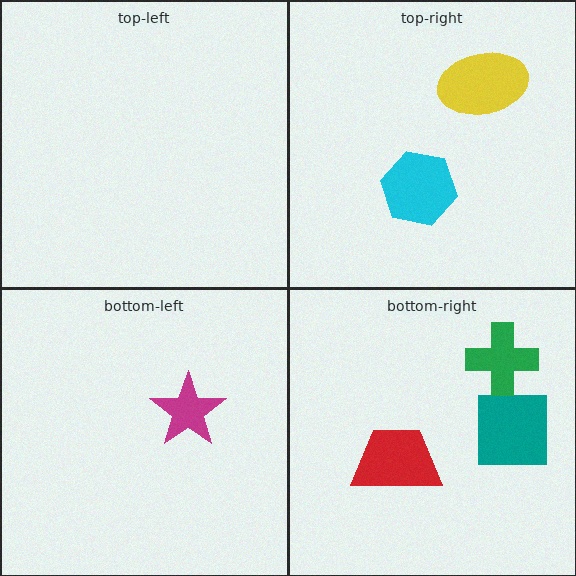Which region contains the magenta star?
The bottom-left region.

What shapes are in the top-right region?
The cyan hexagon, the yellow ellipse.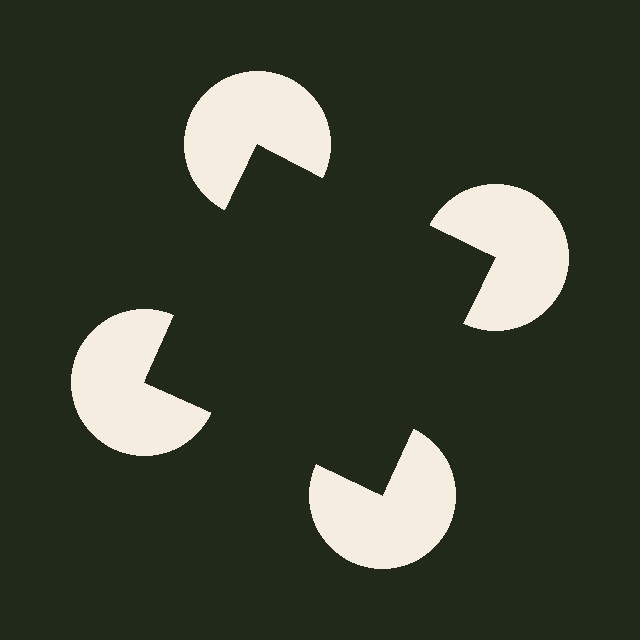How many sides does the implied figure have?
4 sides.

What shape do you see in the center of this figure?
An illusory square — its edges are inferred from the aligned wedge cuts in the pac-man discs, not physically drawn.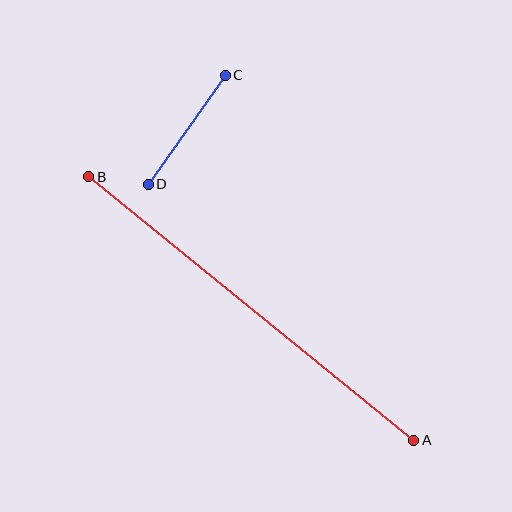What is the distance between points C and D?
The distance is approximately 134 pixels.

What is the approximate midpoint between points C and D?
The midpoint is at approximately (187, 130) pixels.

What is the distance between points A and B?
The distance is approximately 418 pixels.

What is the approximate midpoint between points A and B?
The midpoint is at approximately (251, 308) pixels.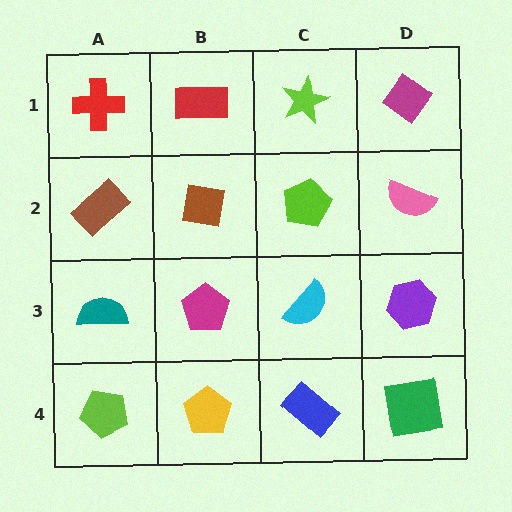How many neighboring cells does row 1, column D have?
2.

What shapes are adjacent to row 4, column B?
A magenta pentagon (row 3, column B), a lime pentagon (row 4, column A), a blue rectangle (row 4, column C).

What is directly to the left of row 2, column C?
A brown square.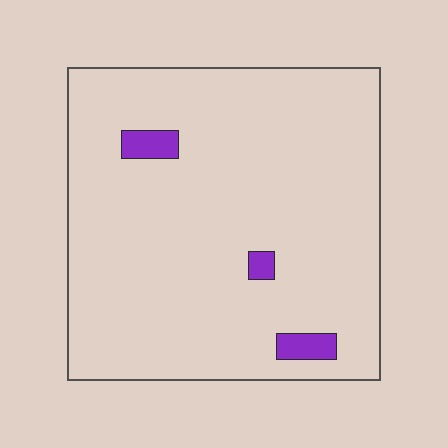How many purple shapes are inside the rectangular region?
3.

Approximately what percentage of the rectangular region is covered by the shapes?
Approximately 5%.